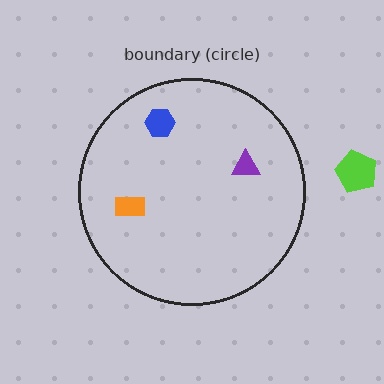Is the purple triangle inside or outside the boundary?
Inside.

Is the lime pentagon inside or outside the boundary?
Outside.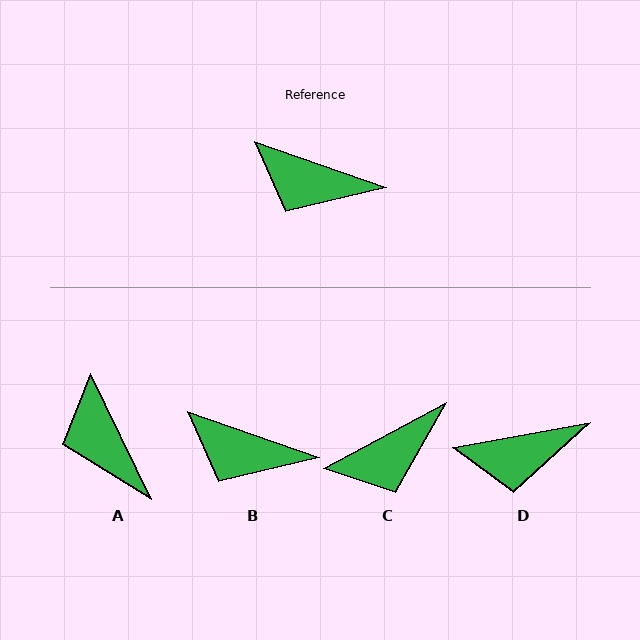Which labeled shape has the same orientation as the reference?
B.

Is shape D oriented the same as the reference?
No, it is off by about 29 degrees.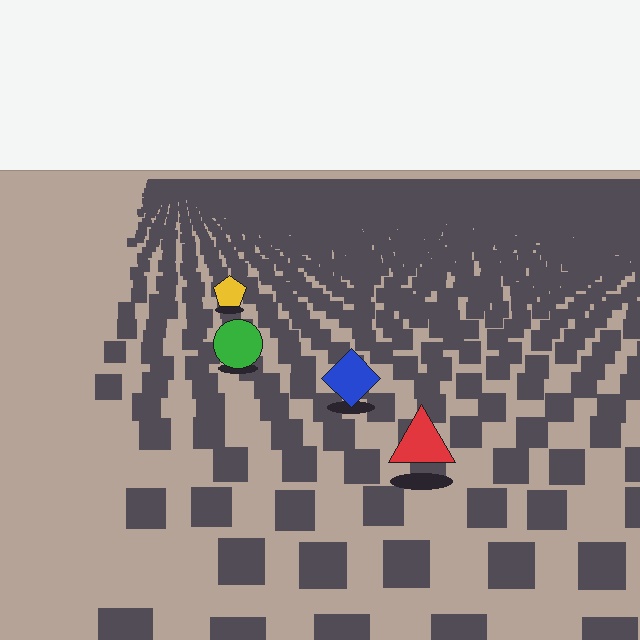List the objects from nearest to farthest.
From nearest to farthest: the red triangle, the blue diamond, the green circle, the yellow pentagon.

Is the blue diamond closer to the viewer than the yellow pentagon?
Yes. The blue diamond is closer — you can tell from the texture gradient: the ground texture is coarser near it.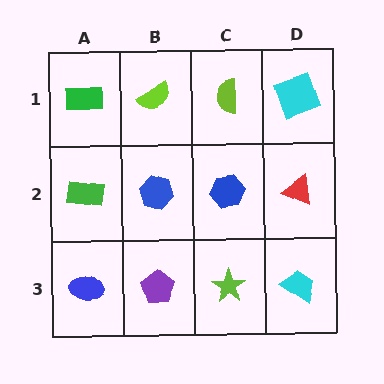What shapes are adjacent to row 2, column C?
A lime semicircle (row 1, column C), a lime star (row 3, column C), a blue hexagon (row 2, column B), a red triangle (row 2, column D).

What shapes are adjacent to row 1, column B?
A blue hexagon (row 2, column B), a green rectangle (row 1, column A), a lime semicircle (row 1, column C).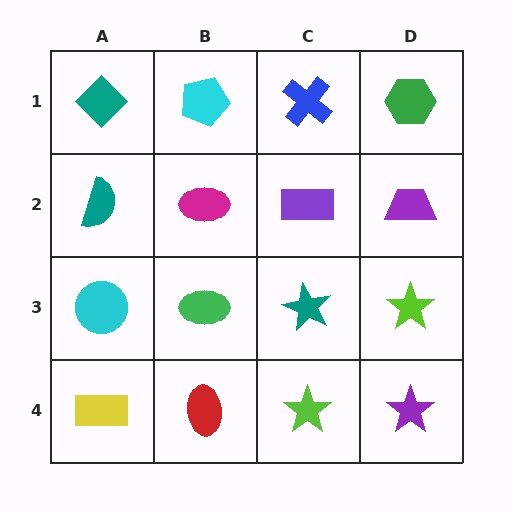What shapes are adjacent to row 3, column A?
A teal semicircle (row 2, column A), a yellow rectangle (row 4, column A), a green ellipse (row 3, column B).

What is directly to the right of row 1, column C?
A green hexagon.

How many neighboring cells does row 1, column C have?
3.